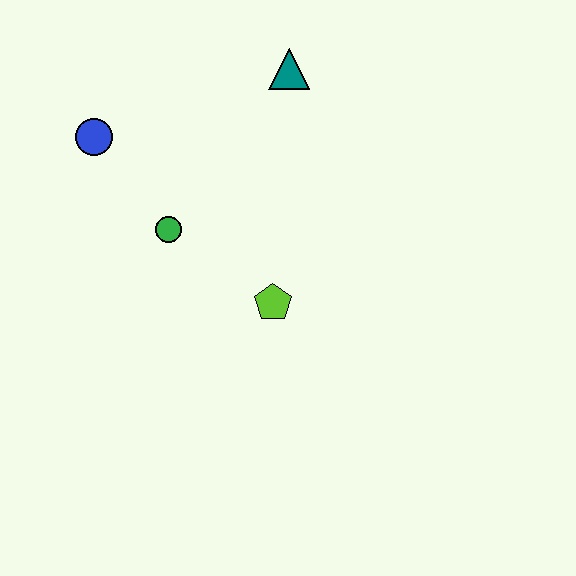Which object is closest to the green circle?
The blue circle is closest to the green circle.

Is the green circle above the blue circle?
No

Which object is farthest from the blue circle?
The lime pentagon is farthest from the blue circle.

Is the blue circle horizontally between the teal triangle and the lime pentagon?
No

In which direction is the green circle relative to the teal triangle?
The green circle is below the teal triangle.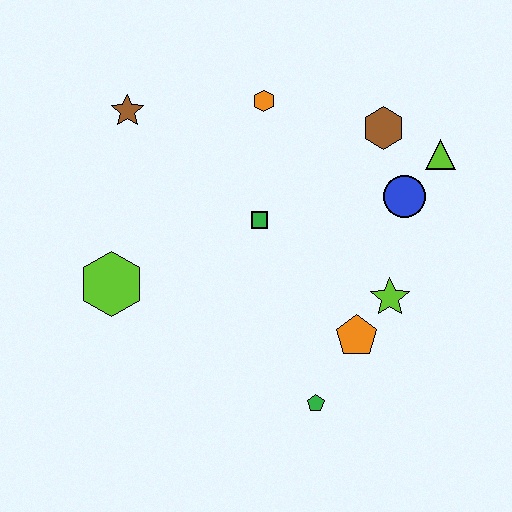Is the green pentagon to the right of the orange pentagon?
No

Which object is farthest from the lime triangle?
The lime hexagon is farthest from the lime triangle.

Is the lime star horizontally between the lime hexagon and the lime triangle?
Yes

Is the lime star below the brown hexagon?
Yes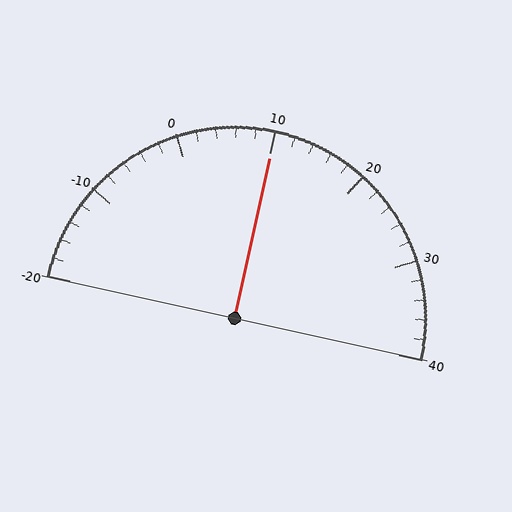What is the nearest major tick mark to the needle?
The nearest major tick mark is 10.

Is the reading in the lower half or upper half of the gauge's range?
The reading is in the upper half of the range (-20 to 40).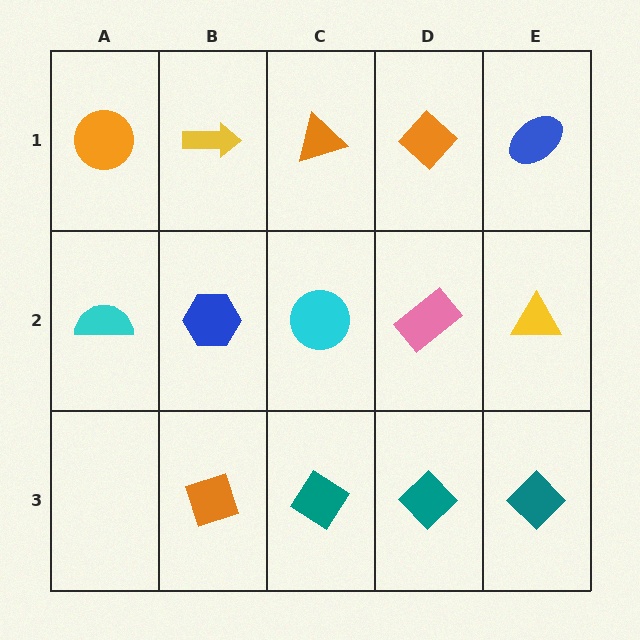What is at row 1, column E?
A blue ellipse.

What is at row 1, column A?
An orange circle.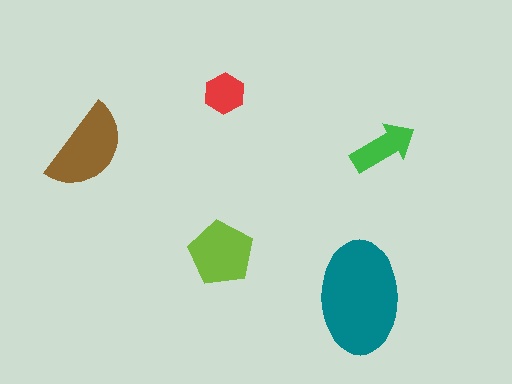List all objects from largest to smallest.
The teal ellipse, the brown semicircle, the lime pentagon, the green arrow, the red hexagon.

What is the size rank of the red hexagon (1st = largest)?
5th.